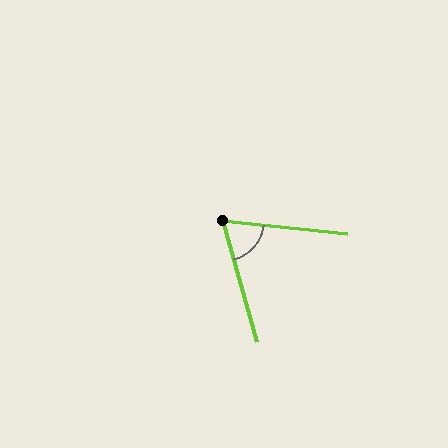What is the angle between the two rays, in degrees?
Approximately 68 degrees.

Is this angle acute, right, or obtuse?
It is acute.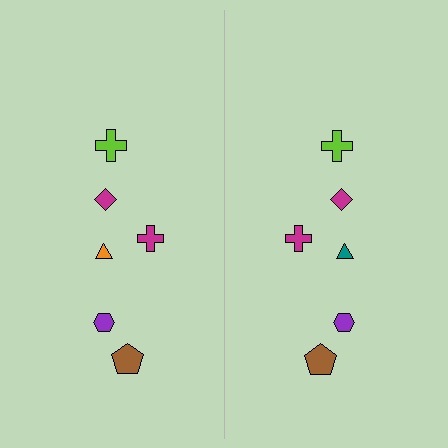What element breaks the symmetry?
The teal triangle on the right side breaks the symmetry — its mirror counterpart is orange.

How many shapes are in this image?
There are 12 shapes in this image.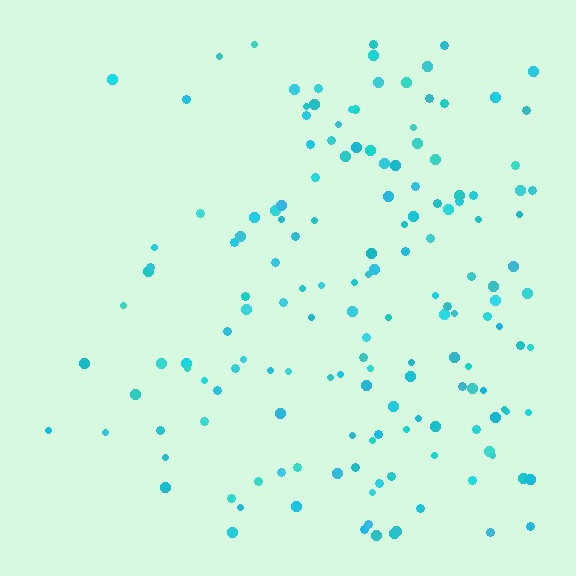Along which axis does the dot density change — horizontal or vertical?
Horizontal.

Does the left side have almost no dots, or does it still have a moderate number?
Still a moderate number, just noticeably fewer than the right.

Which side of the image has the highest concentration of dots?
The right.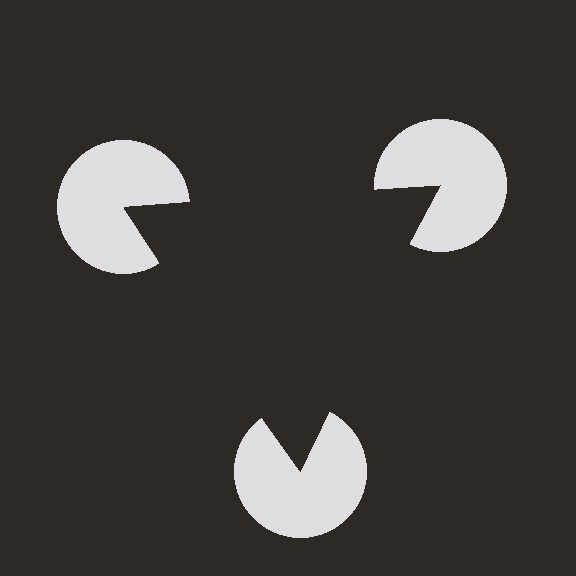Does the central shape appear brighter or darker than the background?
It typically appears slightly darker than the background, even though no actual brightness change is drawn.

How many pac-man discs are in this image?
There are 3 — one at each vertex of the illusory triangle.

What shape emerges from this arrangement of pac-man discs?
An illusory triangle — its edges are inferred from the aligned wedge cuts in the pac-man discs, not physically drawn.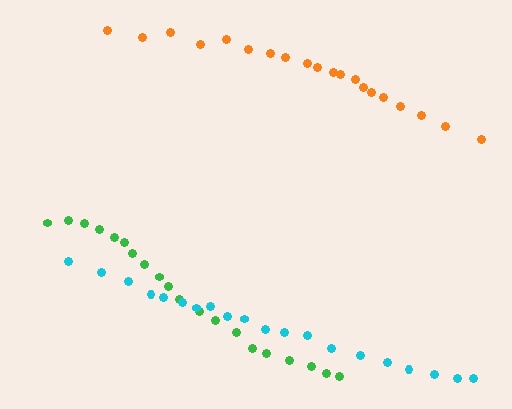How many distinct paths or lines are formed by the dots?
There are 3 distinct paths.